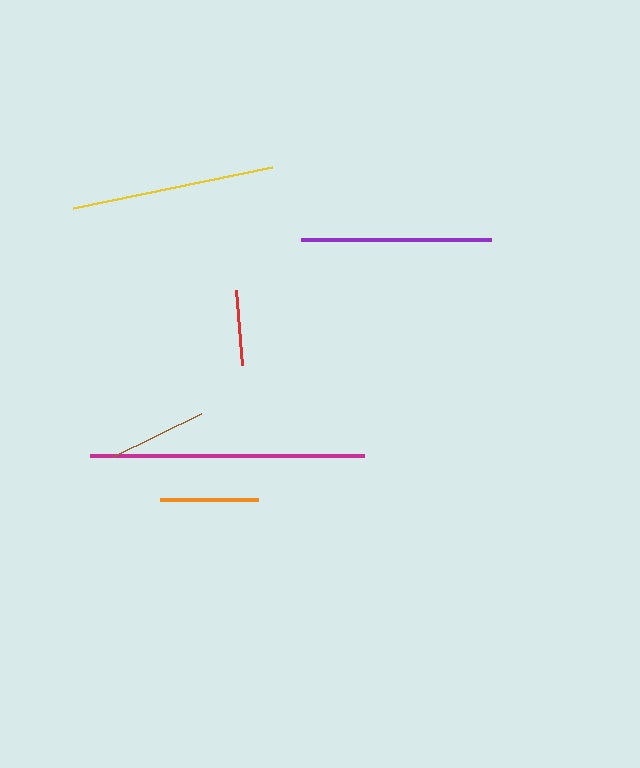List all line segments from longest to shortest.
From longest to shortest: magenta, yellow, purple, brown, orange, red.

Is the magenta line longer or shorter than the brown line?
The magenta line is longer than the brown line.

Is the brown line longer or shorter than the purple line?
The purple line is longer than the brown line.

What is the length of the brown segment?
The brown segment is approximately 98 pixels long.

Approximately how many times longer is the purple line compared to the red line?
The purple line is approximately 2.5 times the length of the red line.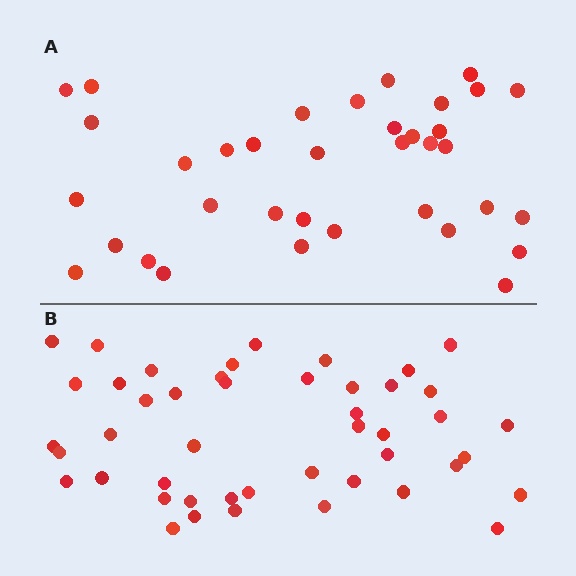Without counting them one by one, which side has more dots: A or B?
Region B (the bottom region) has more dots.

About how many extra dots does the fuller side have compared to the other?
Region B has roughly 10 or so more dots than region A.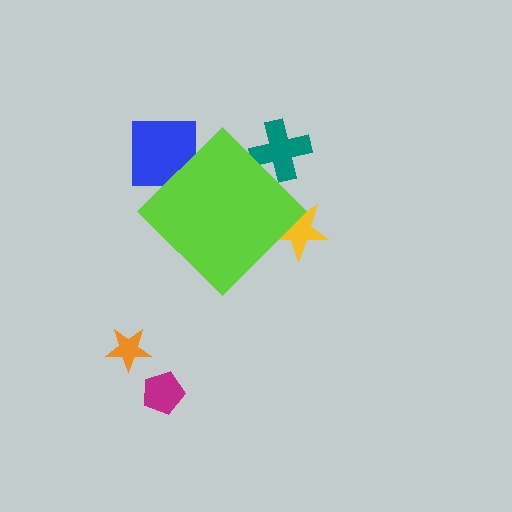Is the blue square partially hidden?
Yes, the blue square is partially hidden behind the lime diamond.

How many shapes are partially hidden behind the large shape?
3 shapes are partially hidden.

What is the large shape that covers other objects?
A lime diamond.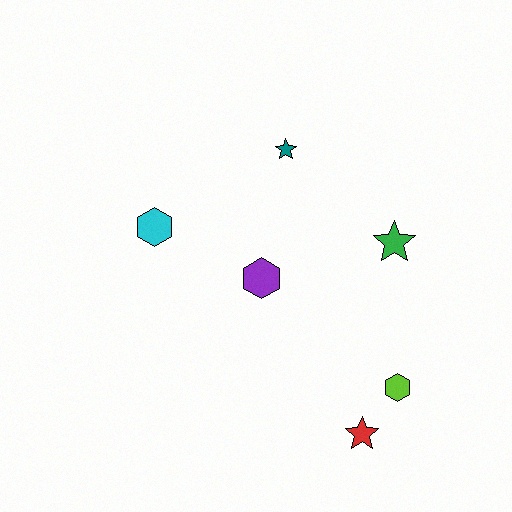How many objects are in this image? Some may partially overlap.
There are 6 objects.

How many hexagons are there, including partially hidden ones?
There are 3 hexagons.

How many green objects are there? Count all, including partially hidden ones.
There is 1 green object.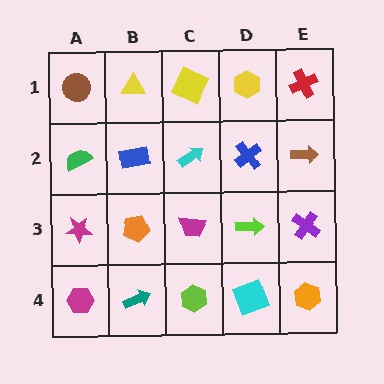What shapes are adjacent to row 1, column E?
A brown arrow (row 2, column E), a yellow hexagon (row 1, column D).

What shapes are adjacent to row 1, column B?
A blue rectangle (row 2, column B), a brown circle (row 1, column A), a yellow square (row 1, column C).